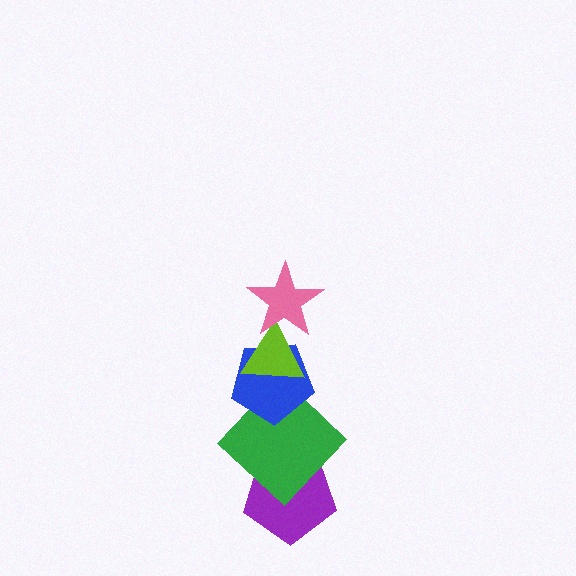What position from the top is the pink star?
The pink star is 1st from the top.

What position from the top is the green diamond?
The green diamond is 4th from the top.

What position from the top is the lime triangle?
The lime triangle is 2nd from the top.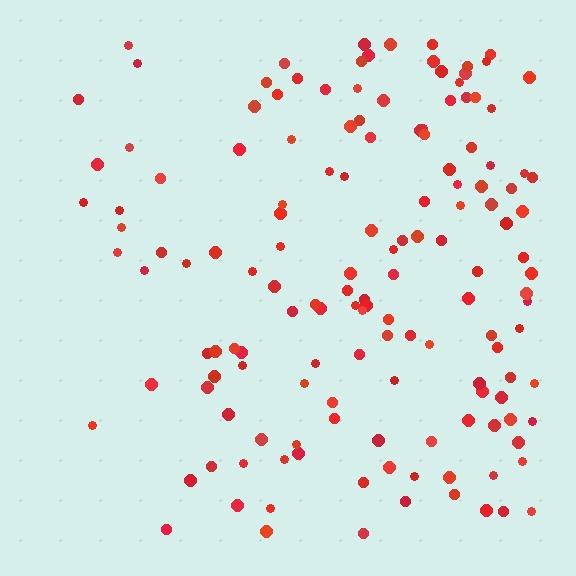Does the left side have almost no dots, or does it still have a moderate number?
Still a moderate number, just noticeably fewer than the right.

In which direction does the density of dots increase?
From left to right, with the right side densest.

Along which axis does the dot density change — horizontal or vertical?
Horizontal.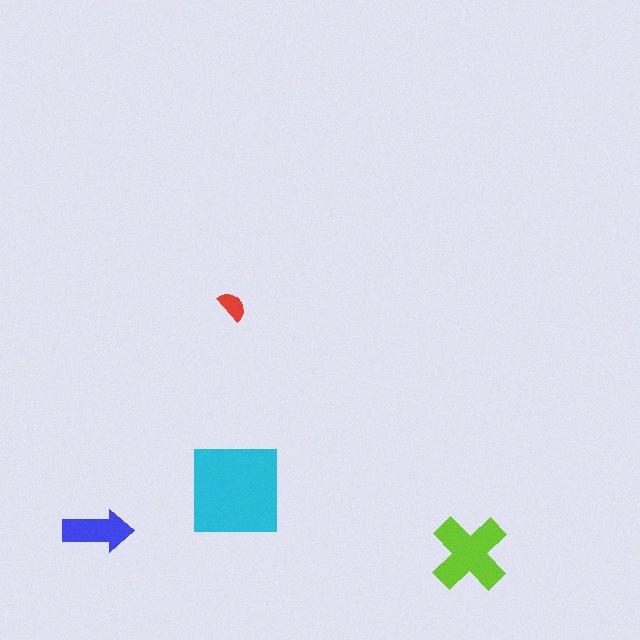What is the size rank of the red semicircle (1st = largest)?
4th.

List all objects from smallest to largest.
The red semicircle, the blue arrow, the lime cross, the cyan square.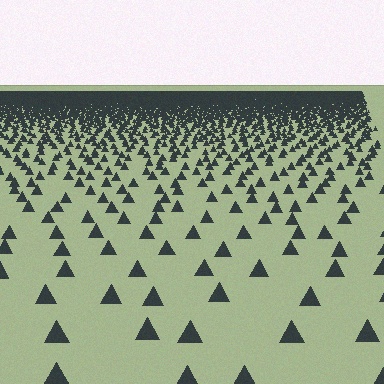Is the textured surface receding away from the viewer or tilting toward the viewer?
The surface is receding away from the viewer. Texture elements get smaller and denser toward the top.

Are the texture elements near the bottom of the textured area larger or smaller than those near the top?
Larger. Near the bottom, elements are closer to the viewer and appear at a bigger on-screen size.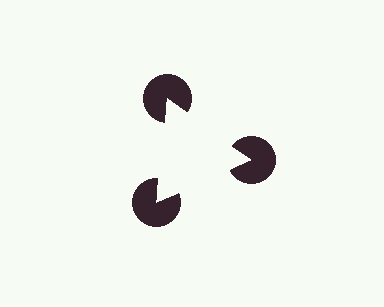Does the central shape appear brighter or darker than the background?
It typically appears slightly brighter than the background, even though no actual brightness change is drawn.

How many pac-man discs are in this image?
There are 3 — one at each vertex of the illusory triangle.